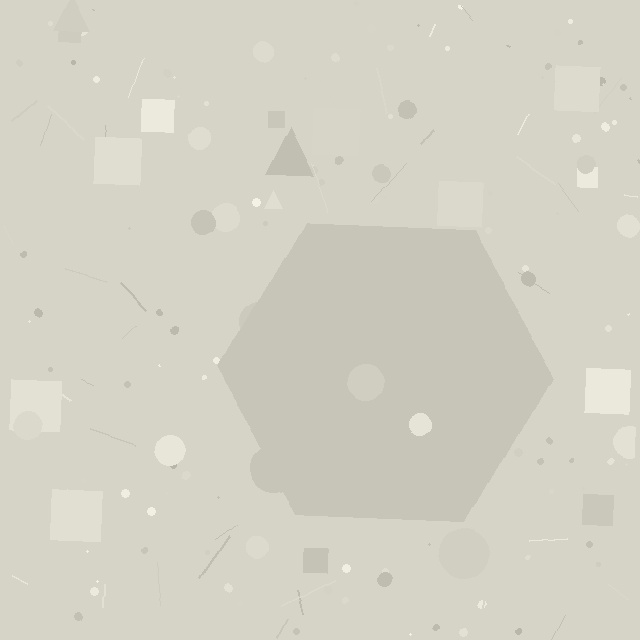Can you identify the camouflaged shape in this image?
The camouflaged shape is a hexagon.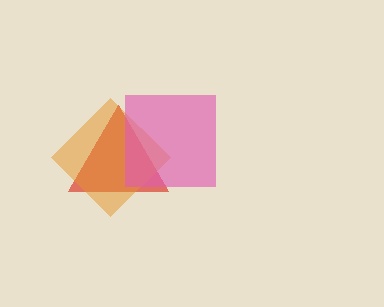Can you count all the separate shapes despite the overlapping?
Yes, there are 3 separate shapes.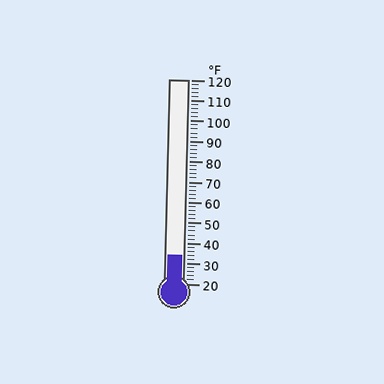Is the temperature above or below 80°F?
The temperature is below 80°F.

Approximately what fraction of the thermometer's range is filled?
The thermometer is filled to approximately 15% of its range.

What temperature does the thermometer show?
The thermometer shows approximately 34°F.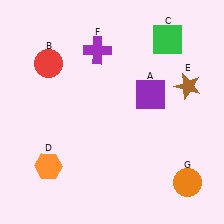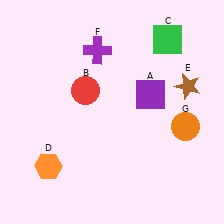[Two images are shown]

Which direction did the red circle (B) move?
The red circle (B) moved right.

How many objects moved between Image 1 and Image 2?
2 objects moved between the two images.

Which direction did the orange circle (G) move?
The orange circle (G) moved up.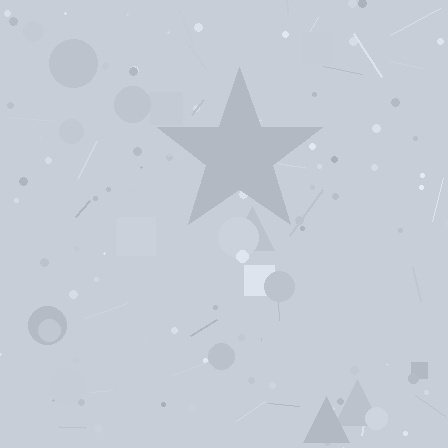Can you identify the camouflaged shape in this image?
The camouflaged shape is a star.